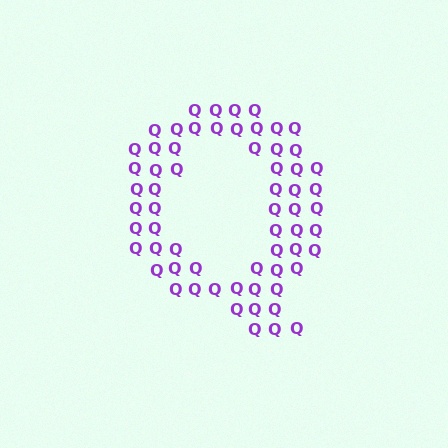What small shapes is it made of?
It is made of small letter Q's.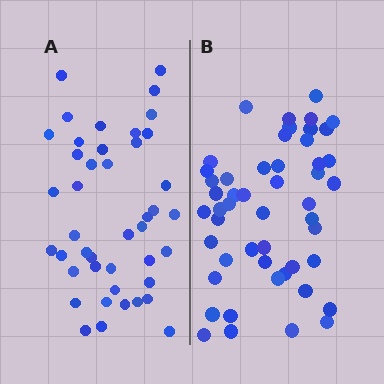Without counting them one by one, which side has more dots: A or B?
Region B (the right region) has more dots.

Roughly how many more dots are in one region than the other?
Region B has roughly 8 or so more dots than region A.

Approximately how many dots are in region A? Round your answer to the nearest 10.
About 40 dots. (The exact count is 43, which rounds to 40.)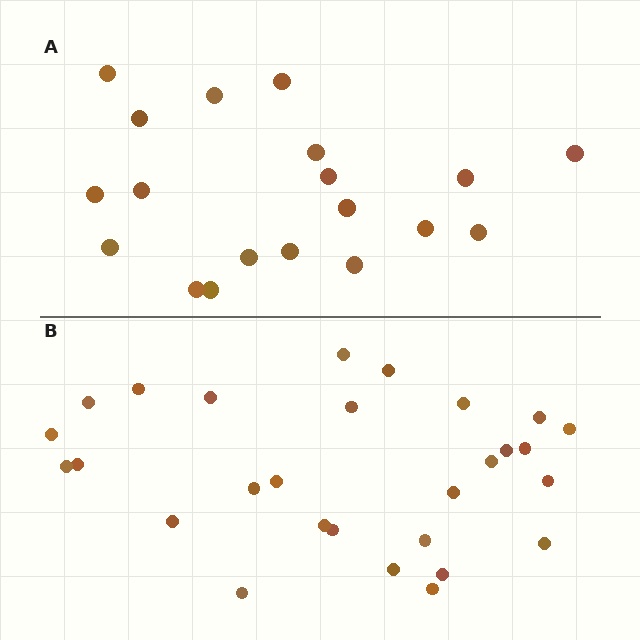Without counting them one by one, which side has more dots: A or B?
Region B (the bottom region) has more dots.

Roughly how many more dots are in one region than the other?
Region B has roughly 8 or so more dots than region A.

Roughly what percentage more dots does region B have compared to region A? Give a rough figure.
About 45% more.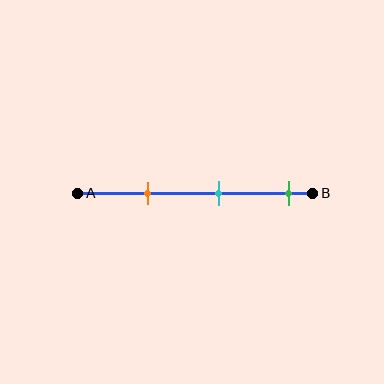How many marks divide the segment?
There are 3 marks dividing the segment.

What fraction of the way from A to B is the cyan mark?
The cyan mark is approximately 60% (0.6) of the way from A to B.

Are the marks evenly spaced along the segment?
Yes, the marks are approximately evenly spaced.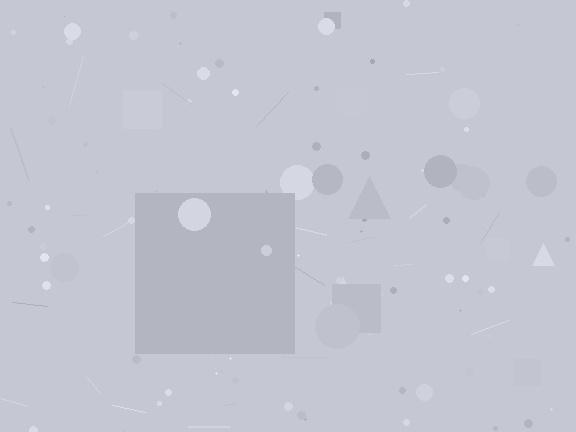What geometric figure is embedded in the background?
A square is embedded in the background.